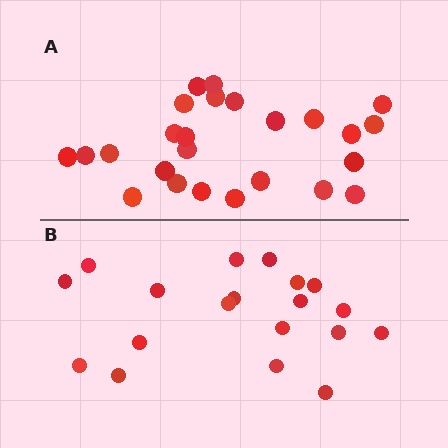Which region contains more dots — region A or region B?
Region A (the top region) has more dots.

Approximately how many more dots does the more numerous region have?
Region A has about 6 more dots than region B.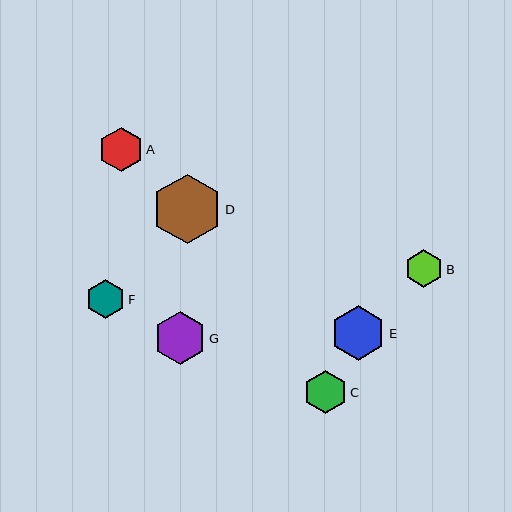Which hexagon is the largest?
Hexagon D is the largest with a size of approximately 70 pixels.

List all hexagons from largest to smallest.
From largest to smallest: D, E, G, A, C, F, B.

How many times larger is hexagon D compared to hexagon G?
Hexagon D is approximately 1.3 times the size of hexagon G.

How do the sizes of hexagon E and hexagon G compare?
Hexagon E and hexagon G are approximately the same size.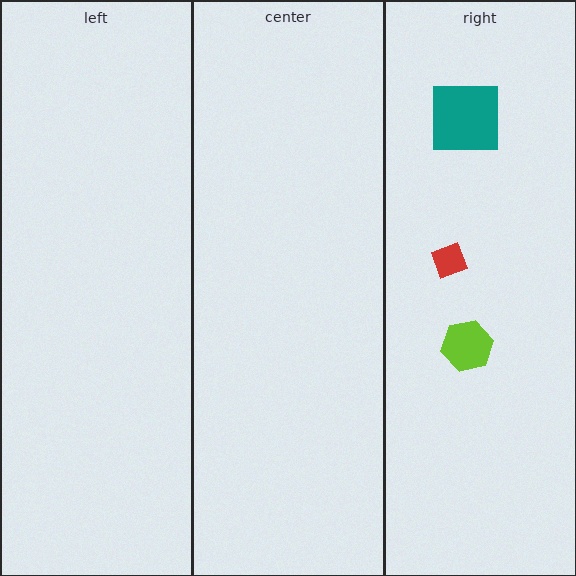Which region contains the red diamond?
The right region.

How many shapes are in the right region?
3.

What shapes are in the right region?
The lime hexagon, the teal square, the red diamond.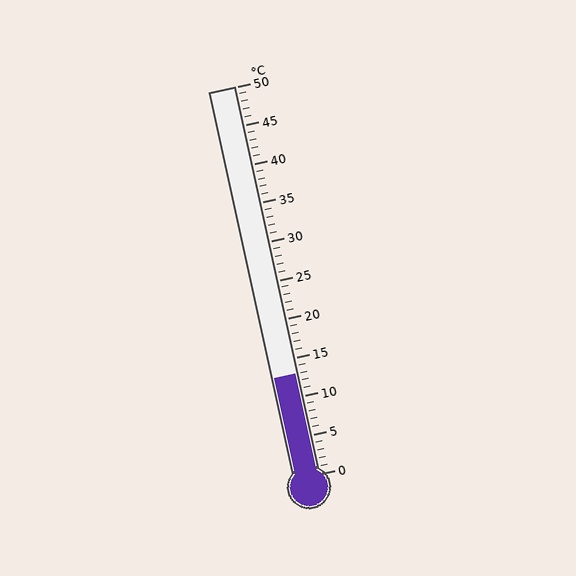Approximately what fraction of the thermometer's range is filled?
The thermometer is filled to approximately 25% of its range.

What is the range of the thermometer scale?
The thermometer scale ranges from 0°C to 50°C.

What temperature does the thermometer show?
The thermometer shows approximately 13°C.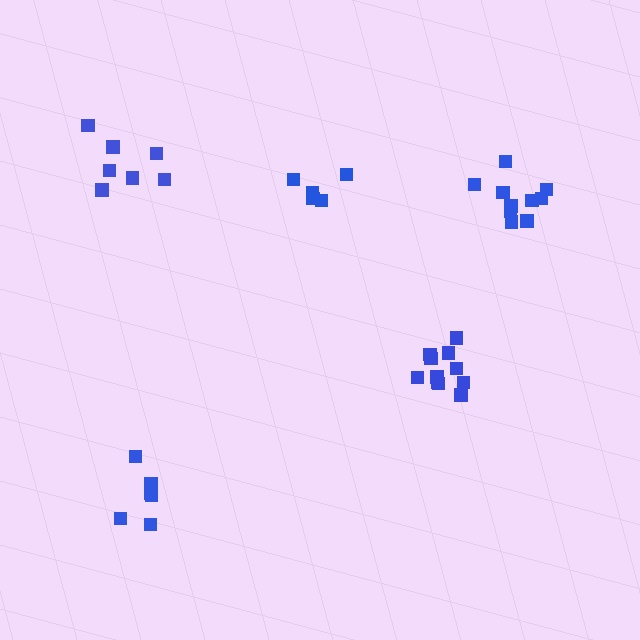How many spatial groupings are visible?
There are 5 spatial groupings.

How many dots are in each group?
Group 1: 5 dots, Group 2: 6 dots, Group 3: 7 dots, Group 4: 11 dots, Group 5: 10 dots (39 total).